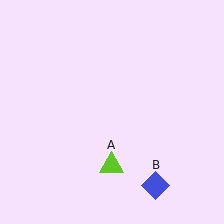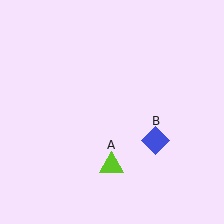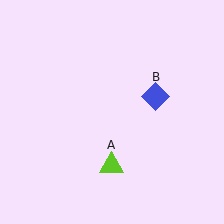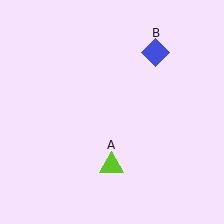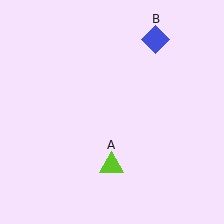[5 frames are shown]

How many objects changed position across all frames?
1 object changed position: blue diamond (object B).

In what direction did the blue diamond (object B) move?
The blue diamond (object B) moved up.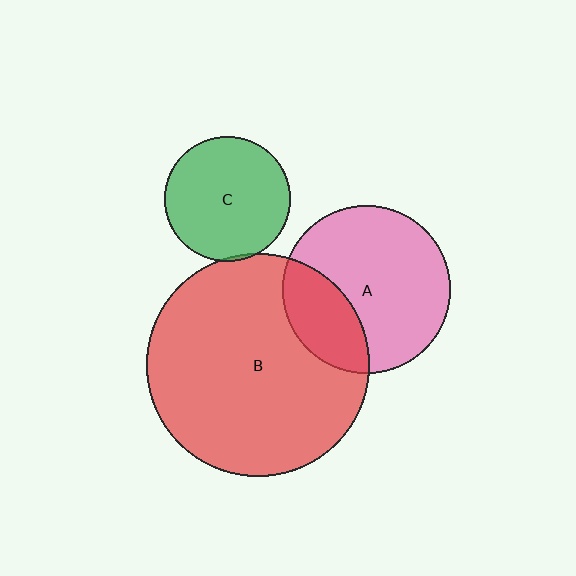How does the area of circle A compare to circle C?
Approximately 1.8 times.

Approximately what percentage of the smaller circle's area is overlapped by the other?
Approximately 5%.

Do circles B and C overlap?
Yes.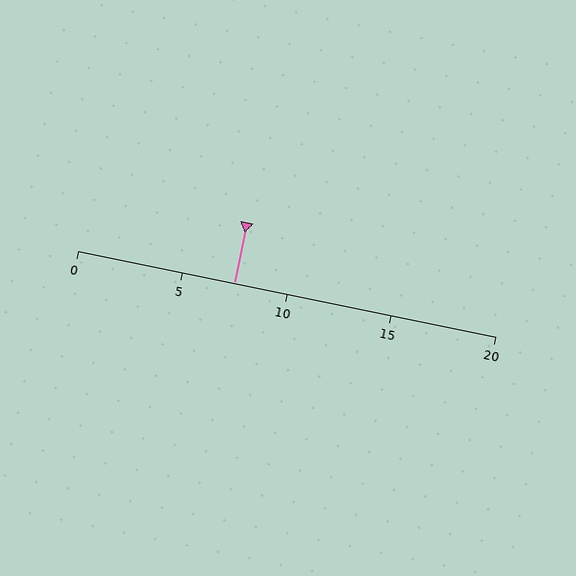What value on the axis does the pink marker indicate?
The marker indicates approximately 7.5.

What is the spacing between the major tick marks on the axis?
The major ticks are spaced 5 apart.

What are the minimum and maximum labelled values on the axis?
The axis runs from 0 to 20.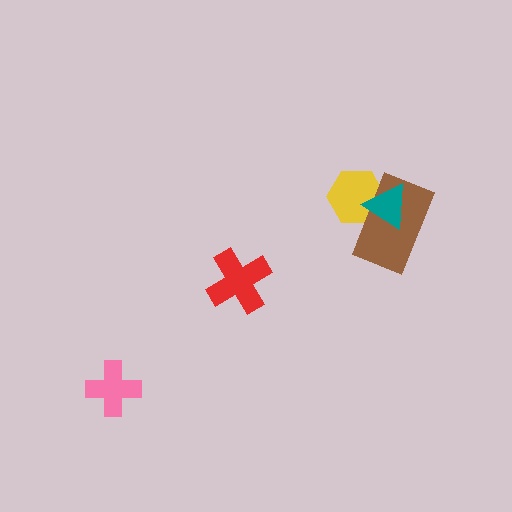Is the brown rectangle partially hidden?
Yes, it is partially covered by another shape.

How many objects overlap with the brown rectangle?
2 objects overlap with the brown rectangle.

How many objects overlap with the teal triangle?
2 objects overlap with the teal triangle.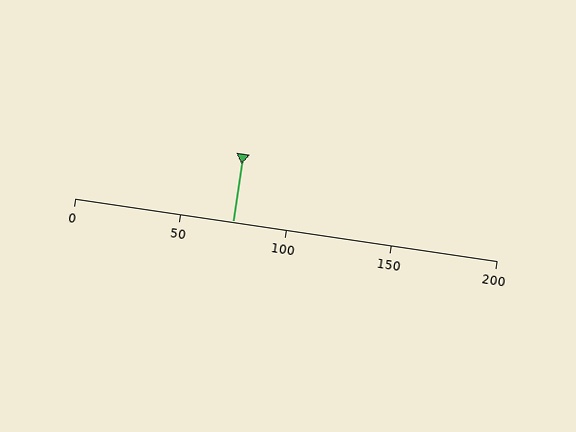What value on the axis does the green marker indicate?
The marker indicates approximately 75.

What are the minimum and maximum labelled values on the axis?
The axis runs from 0 to 200.